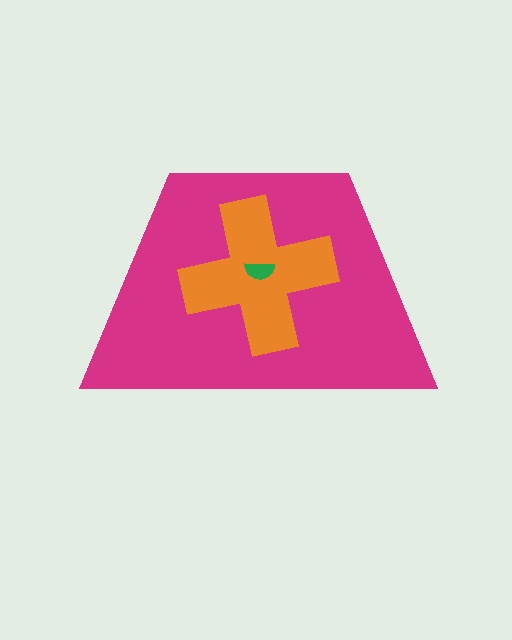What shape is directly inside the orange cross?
The green semicircle.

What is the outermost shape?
The magenta trapezoid.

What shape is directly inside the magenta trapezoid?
The orange cross.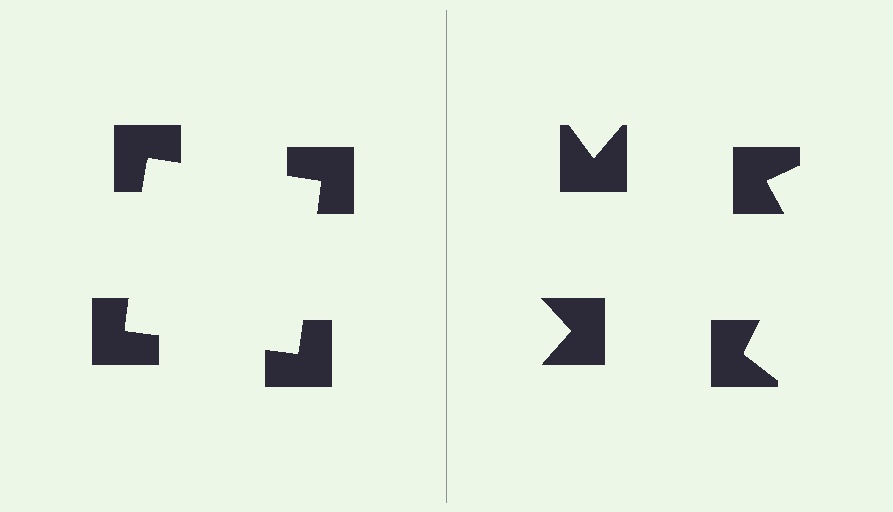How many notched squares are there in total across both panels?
8 — 4 on each side.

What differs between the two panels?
The notched squares are positioned identically on both sides; only the wedge orientations differ. On the left they align to a square; on the right they are misaligned.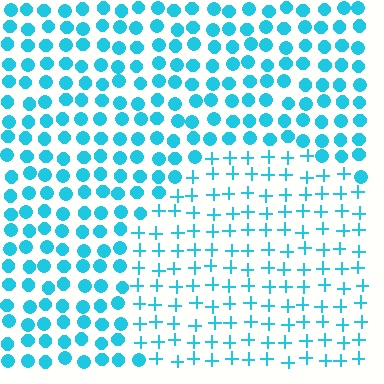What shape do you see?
I see a circle.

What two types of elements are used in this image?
The image uses plus signs inside the circle region and circles outside it.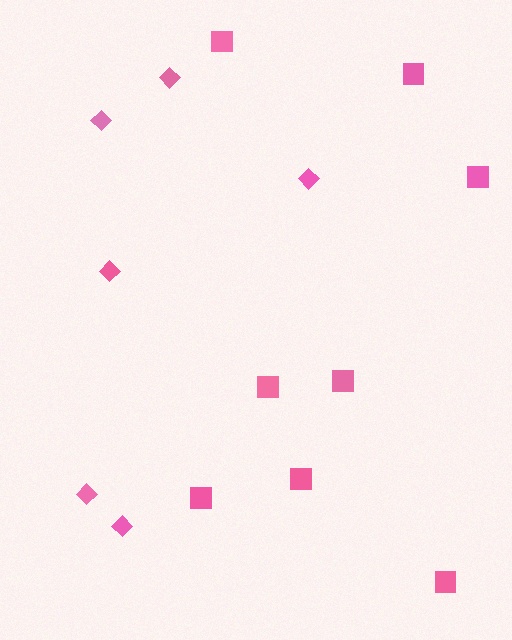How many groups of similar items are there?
There are 2 groups: one group of squares (8) and one group of diamonds (6).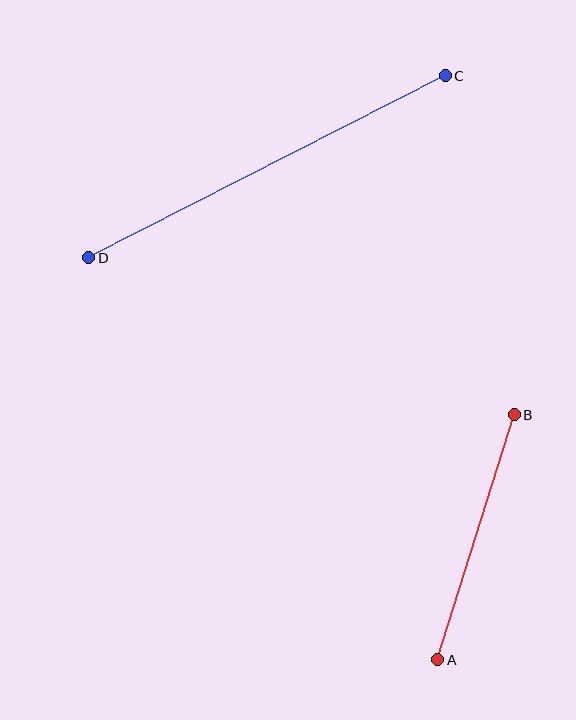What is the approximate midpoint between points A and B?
The midpoint is at approximately (476, 537) pixels.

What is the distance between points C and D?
The distance is approximately 400 pixels.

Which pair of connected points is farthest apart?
Points C and D are farthest apart.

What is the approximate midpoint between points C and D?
The midpoint is at approximately (267, 167) pixels.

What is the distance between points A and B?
The distance is approximately 257 pixels.